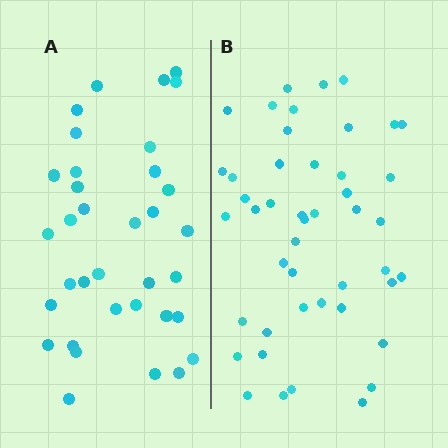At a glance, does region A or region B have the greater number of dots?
Region B (the right region) has more dots.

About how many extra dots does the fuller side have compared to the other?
Region B has roughly 12 or so more dots than region A.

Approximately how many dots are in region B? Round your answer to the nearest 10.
About 50 dots. (The exact count is 46, which rounds to 50.)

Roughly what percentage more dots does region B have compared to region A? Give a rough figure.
About 30% more.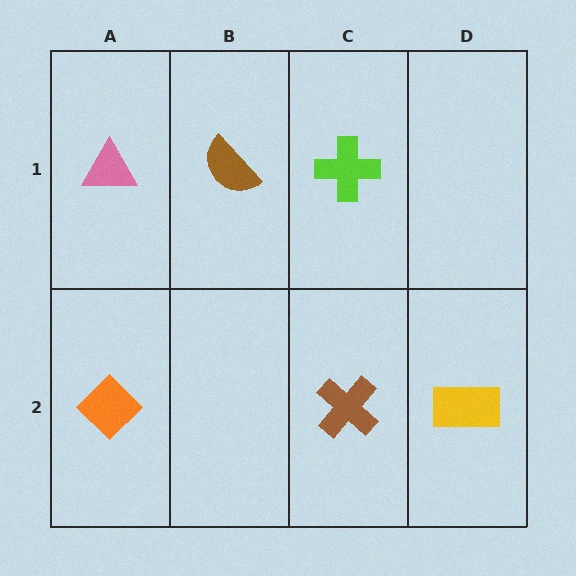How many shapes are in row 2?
3 shapes.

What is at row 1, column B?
A brown semicircle.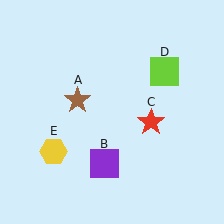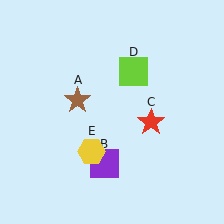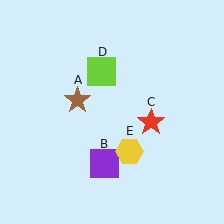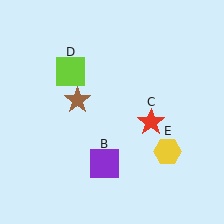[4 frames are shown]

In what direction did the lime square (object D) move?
The lime square (object D) moved left.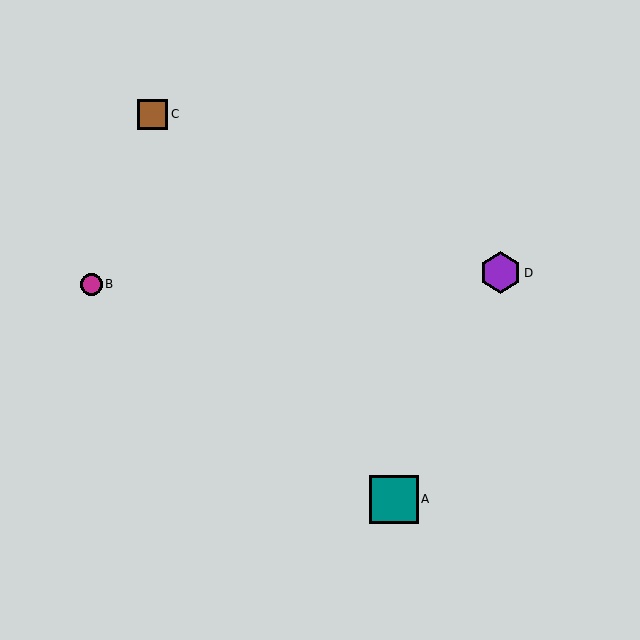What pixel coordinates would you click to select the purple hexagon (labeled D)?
Click at (501, 273) to select the purple hexagon D.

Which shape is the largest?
The teal square (labeled A) is the largest.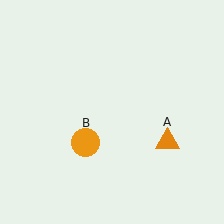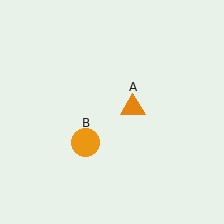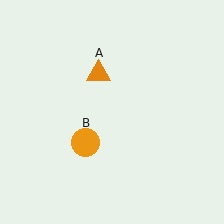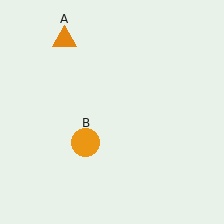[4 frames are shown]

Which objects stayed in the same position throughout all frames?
Orange circle (object B) remained stationary.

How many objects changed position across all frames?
1 object changed position: orange triangle (object A).